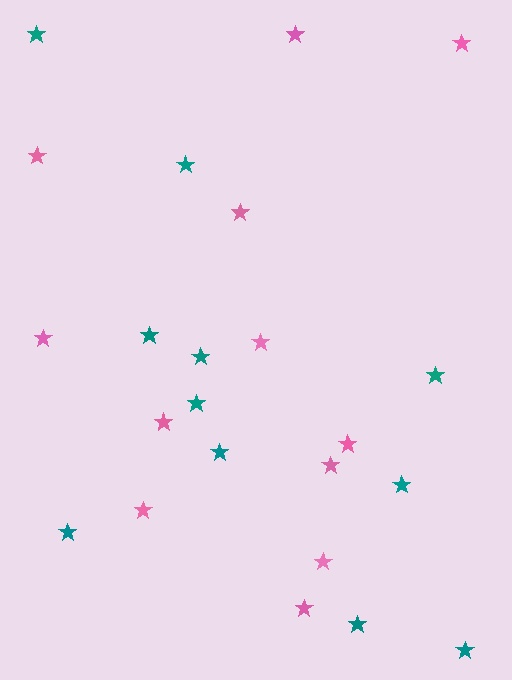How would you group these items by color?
There are 2 groups: one group of pink stars (12) and one group of teal stars (11).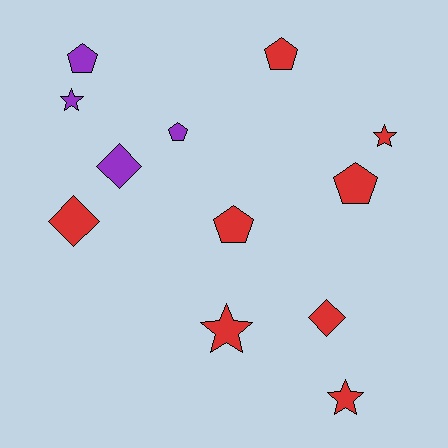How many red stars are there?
There are 3 red stars.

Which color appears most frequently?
Red, with 8 objects.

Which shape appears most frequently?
Pentagon, with 5 objects.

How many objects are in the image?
There are 12 objects.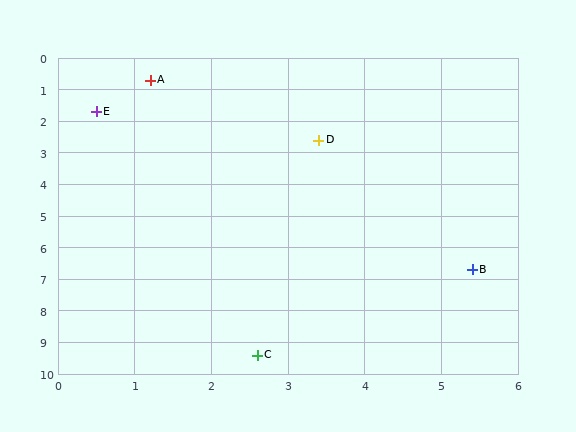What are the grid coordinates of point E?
Point E is at approximately (0.5, 1.7).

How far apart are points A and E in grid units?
Points A and E are about 1.2 grid units apart.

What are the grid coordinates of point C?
Point C is at approximately (2.6, 9.4).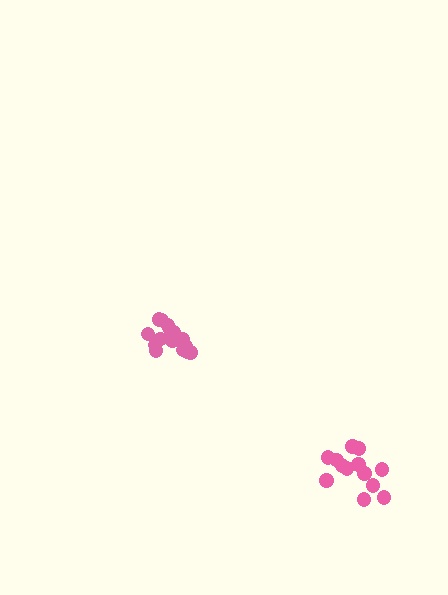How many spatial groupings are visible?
There are 2 spatial groupings.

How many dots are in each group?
Group 1: 15 dots, Group 2: 13 dots (28 total).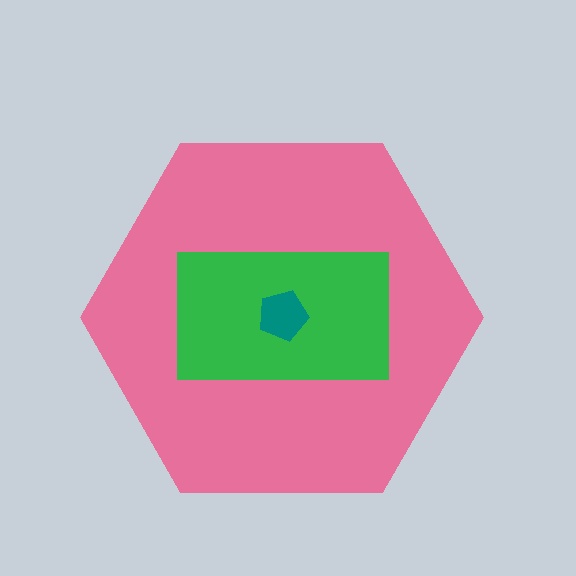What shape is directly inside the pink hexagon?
The green rectangle.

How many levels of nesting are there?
3.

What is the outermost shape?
The pink hexagon.